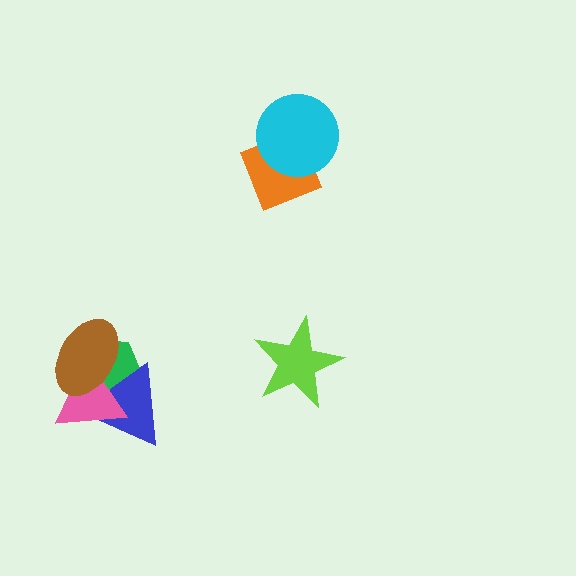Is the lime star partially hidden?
No, no other shape covers it.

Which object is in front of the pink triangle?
The brown ellipse is in front of the pink triangle.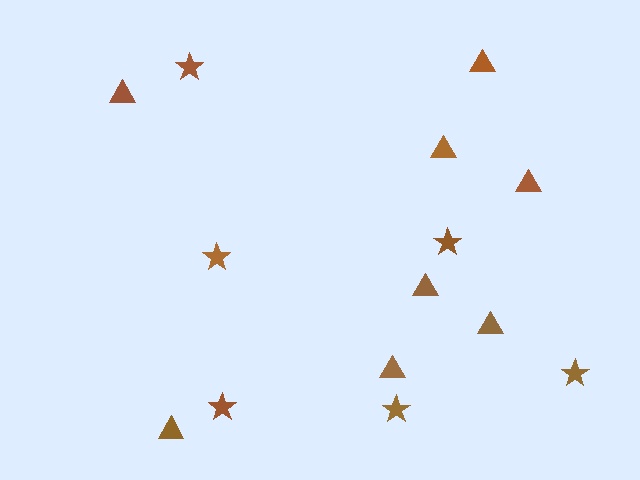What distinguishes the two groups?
There are 2 groups: one group of triangles (8) and one group of stars (6).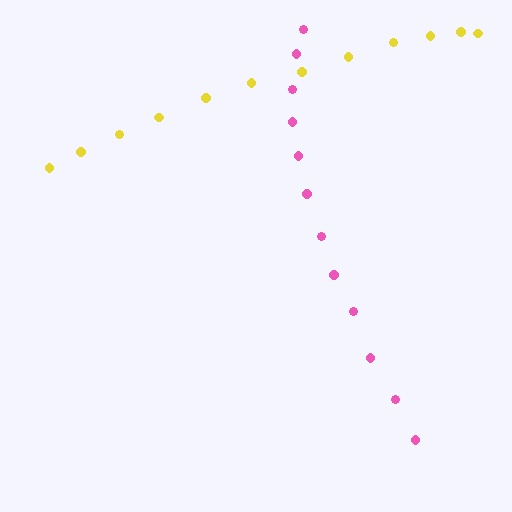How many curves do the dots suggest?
There are 2 distinct paths.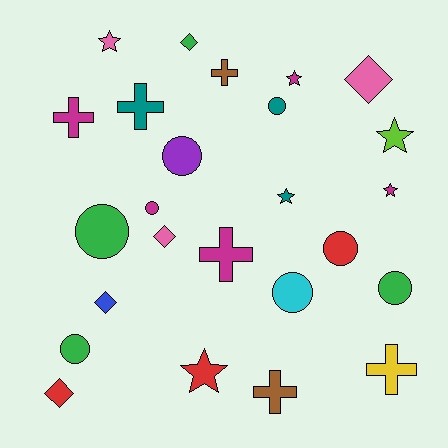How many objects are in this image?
There are 25 objects.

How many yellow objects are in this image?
There is 1 yellow object.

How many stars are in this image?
There are 6 stars.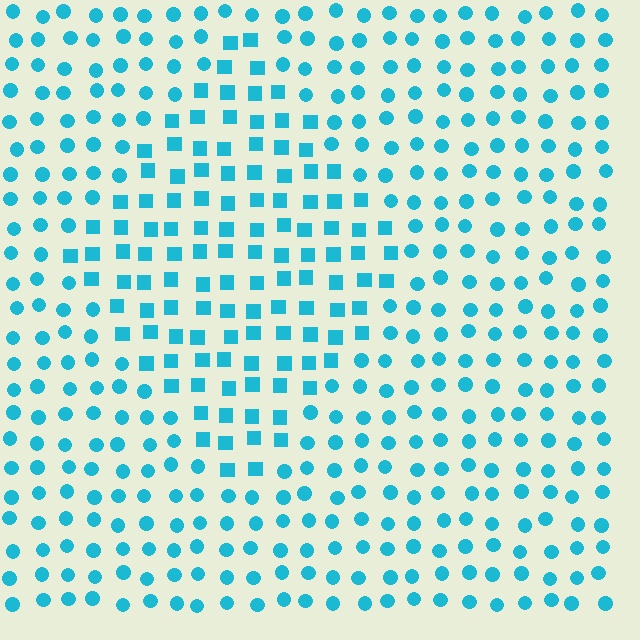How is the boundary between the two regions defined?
The boundary is defined by a change in element shape: squares inside vs. circles outside. All elements share the same color and spacing.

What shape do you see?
I see a diamond.